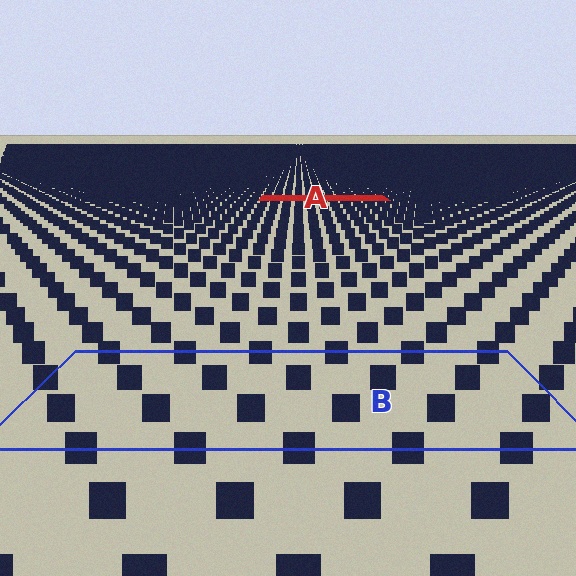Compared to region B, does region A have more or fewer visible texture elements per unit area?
Region A has more texture elements per unit area — they are packed more densely because it is farther away.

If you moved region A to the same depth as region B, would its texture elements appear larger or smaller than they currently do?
They would appear larger. At a closer depth, the same texture elements are projected at a bigger on-screen size.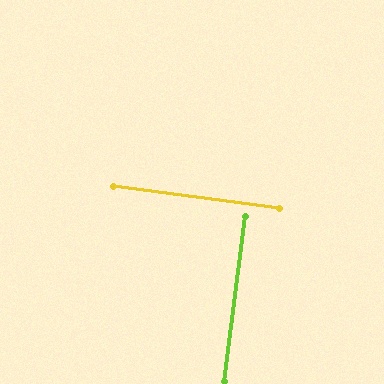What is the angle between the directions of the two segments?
Approximately 90 degrees.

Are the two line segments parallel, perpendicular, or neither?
Perpendicular — they meet at approximately 90°.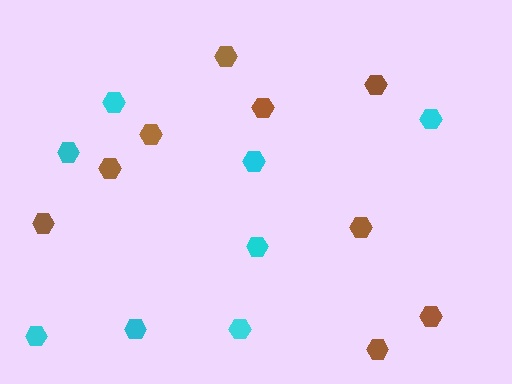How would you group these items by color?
There are 2 groups: one group of brown hexagons (9) and one group of cyan hexagons (8).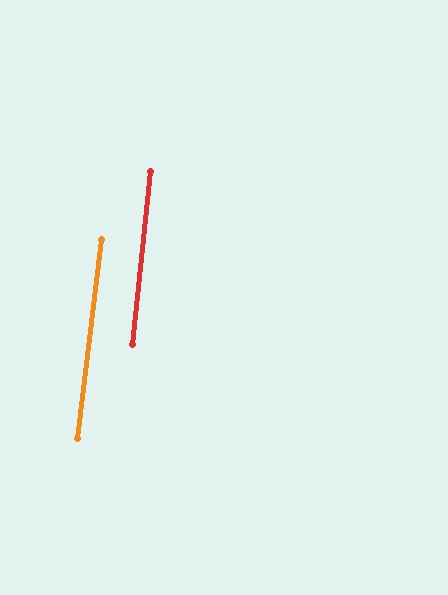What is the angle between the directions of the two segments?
Approximately 1 degree.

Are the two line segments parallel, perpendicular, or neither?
Parallel — their directions differ by only 1.0°.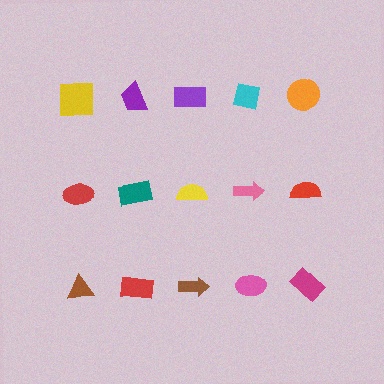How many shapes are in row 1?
5 shapes.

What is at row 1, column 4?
A cyan square.